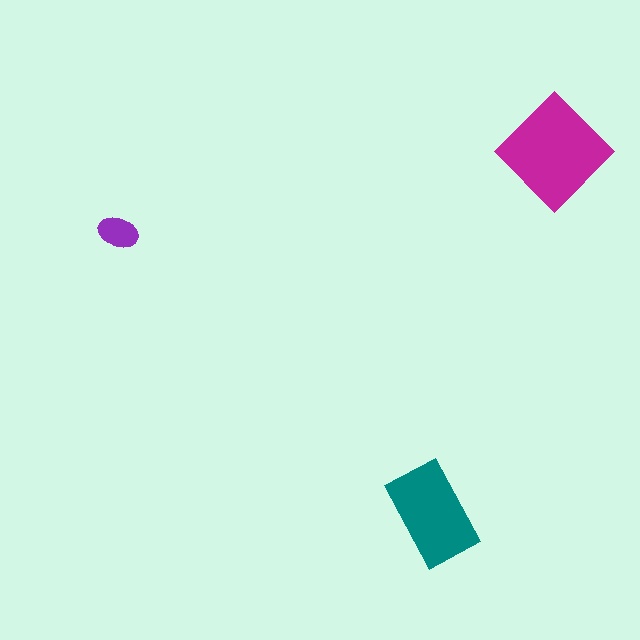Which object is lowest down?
The teal rectangle is bottommost.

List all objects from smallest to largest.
The purple ellipse, the teal rectangle, the magenta diamond.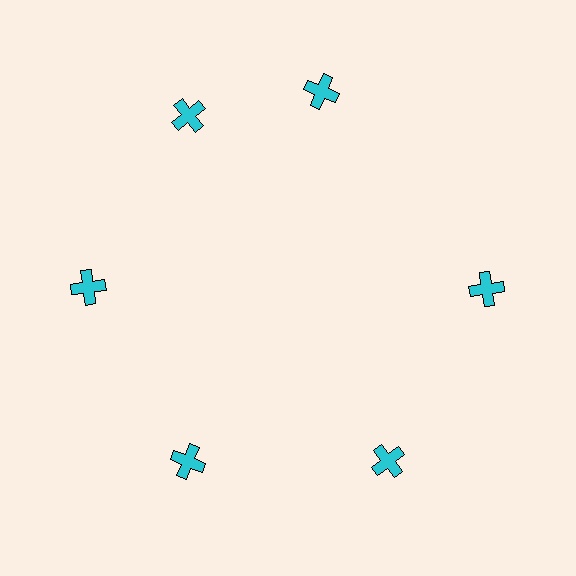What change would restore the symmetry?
The symmetry would be restored by rotating it back into even spacing with its neighbors so that all 6 crosses sit at equal angles and equal distance from the center.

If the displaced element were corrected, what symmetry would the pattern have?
It would have 6-fold rotational symmetry — the pattern would map onto itself every 60 degrees.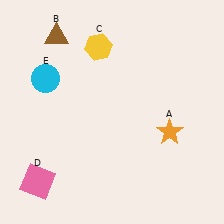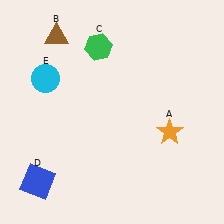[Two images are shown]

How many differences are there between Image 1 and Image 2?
There are 2 differences between the two images.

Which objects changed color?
C changed from yellow to green. D changed from pink to blue.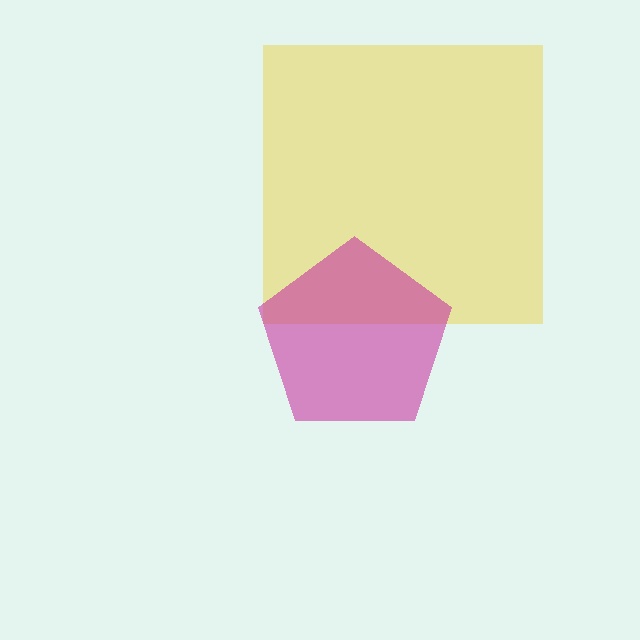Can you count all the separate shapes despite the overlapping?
Yes, there are 2 separate shapes.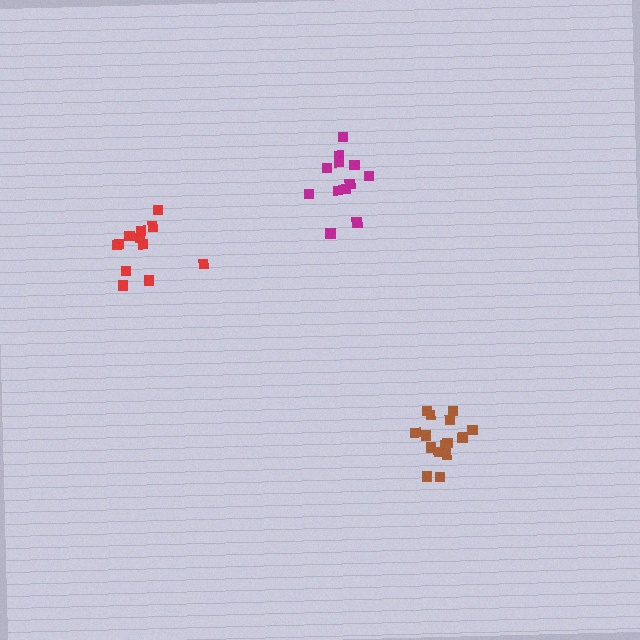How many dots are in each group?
Group 1: 12 dots, Group 2: 16 dots, Group 3: 12 dots (40 total).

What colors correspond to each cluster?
The clusters are colored: red, brown, magenta.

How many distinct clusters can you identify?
There are 3 distinct clusters.